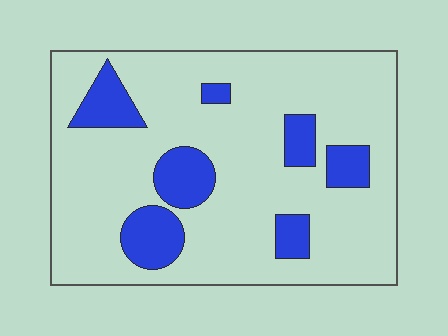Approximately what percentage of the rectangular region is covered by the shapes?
Approximately 20%.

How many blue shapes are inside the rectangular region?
7.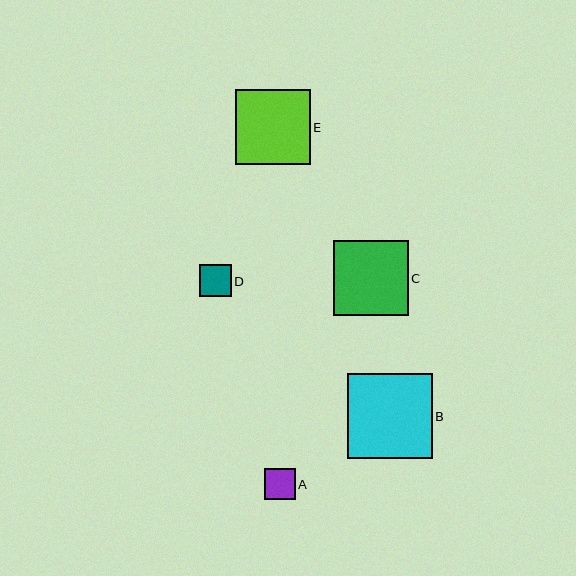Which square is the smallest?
Square A is the smallest with a size of approximately 31 pixels.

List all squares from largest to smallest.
From largest to smallest: B, C, E, D, A.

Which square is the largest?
Square B is the largest with a size of approximately 85 pixels.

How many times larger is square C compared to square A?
Square C is approximately 2.4 times the size of square A.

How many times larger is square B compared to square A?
Square B is approximately 2.7 times the size of square A.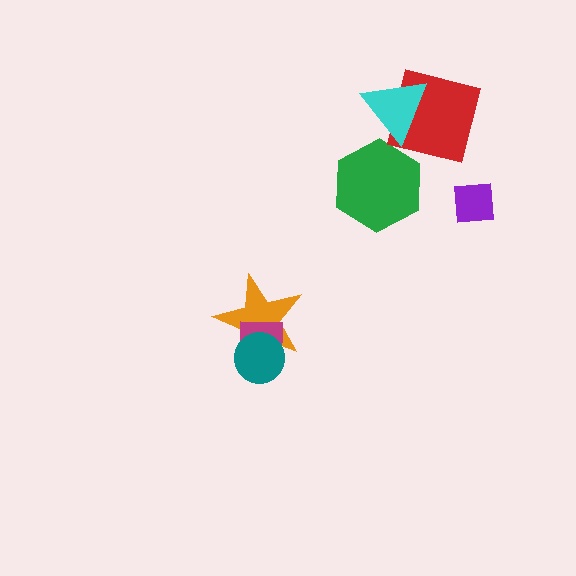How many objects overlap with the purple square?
0 objects overlap with the purple square.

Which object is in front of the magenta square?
The teal circle is in front of the magenta square.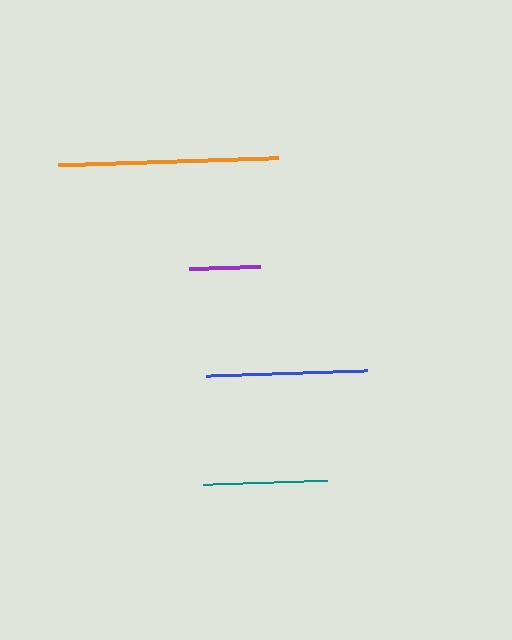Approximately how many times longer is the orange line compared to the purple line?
The orange line is approximately 3.1 times the length of the purple line.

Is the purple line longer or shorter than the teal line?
The teal line is longer than the purple line.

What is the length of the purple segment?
The purple segment is approximately 71 pixels long.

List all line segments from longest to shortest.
From longest to shortest: orange, blue, teal, purple.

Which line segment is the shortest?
The purple line is the shortest at approximately 71 pixels.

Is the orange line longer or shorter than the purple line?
The orange line is longer than the purple line.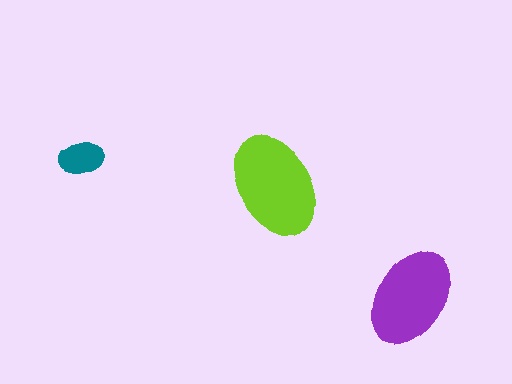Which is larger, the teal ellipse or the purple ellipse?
The purple one.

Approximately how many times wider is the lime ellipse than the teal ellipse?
About 2.5 times wider.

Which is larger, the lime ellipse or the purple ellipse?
The lime one.